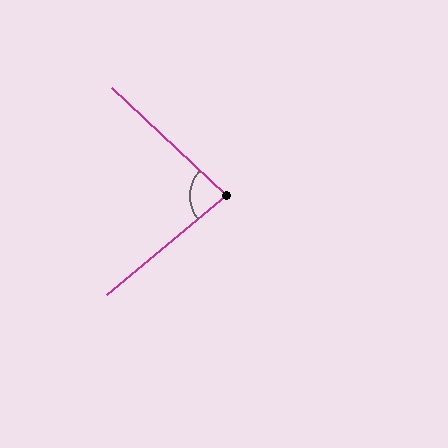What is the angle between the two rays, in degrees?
Approximately 83 degrees.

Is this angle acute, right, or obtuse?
It is acute.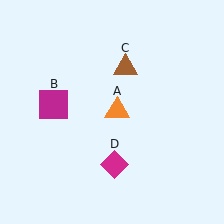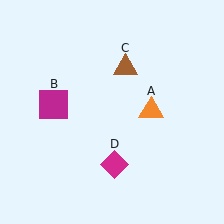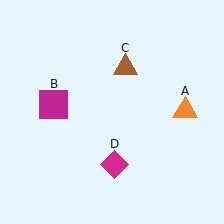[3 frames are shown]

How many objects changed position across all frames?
1 object changed position: orange triangle (object A).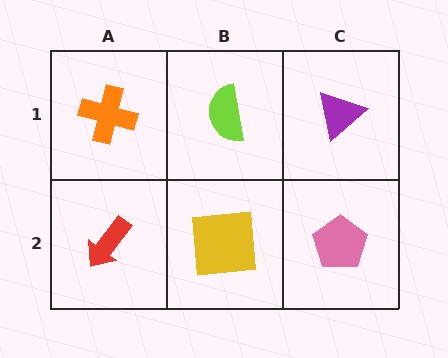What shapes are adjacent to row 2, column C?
A purple triangle (row 1, column C), a yellow square (row 2, column B).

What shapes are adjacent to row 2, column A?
An orange cross (row 1, column A), a yellow square (row 2, column B).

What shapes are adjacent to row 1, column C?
A pink pentagon (row 2, column C), a lime semicircle (row 1, column B).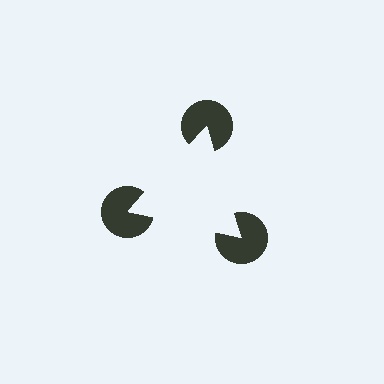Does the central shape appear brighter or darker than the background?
It typically appears slightly brighter than the background, even though no actual brightness change is drawn.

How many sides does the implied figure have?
3 sides.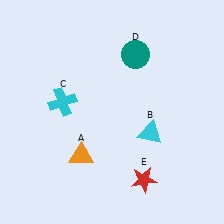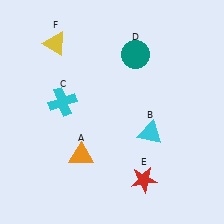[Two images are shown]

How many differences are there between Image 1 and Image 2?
There is 1 difference between the two images.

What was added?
A yellow triangle (F) was added in Image 2.